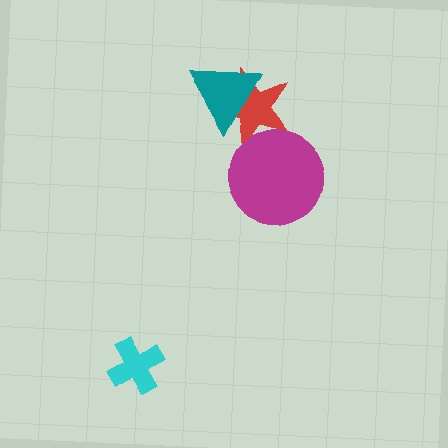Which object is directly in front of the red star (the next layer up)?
The teal triangle is directly in front of the red star.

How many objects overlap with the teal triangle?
1 object overlaps with the teal triangle.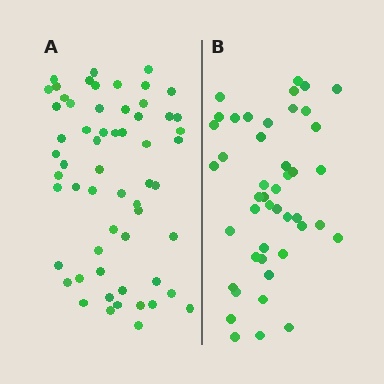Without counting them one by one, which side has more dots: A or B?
Region A (the left region) has more dots.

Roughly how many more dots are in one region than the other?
Region A has approximately 15 more dots than region B.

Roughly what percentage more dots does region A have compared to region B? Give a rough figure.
About 30% more.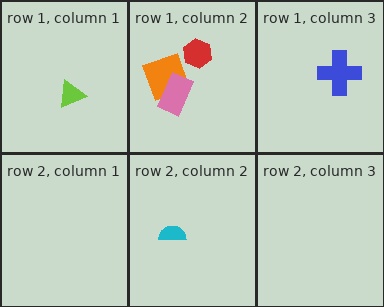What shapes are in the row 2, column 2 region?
The cyan semicircle.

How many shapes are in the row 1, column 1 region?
1.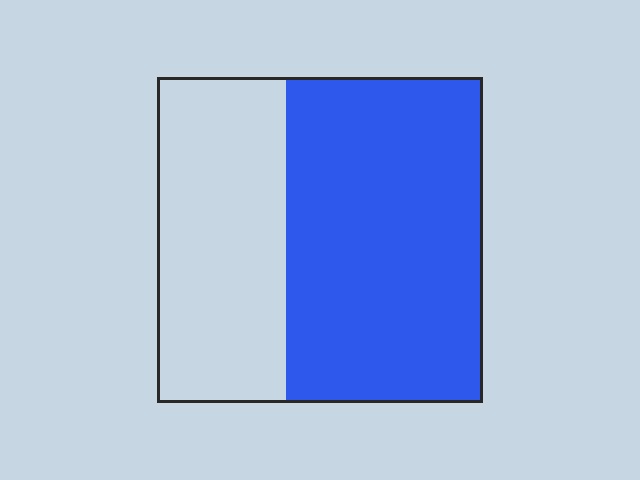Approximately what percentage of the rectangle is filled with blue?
Approximately 60%.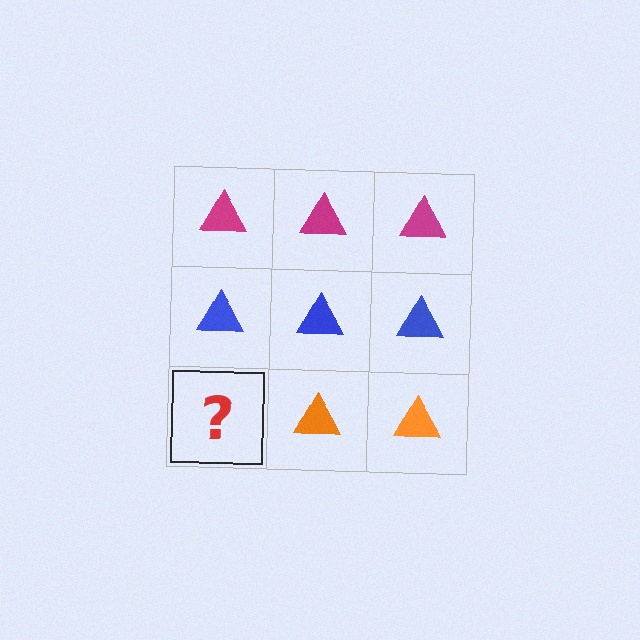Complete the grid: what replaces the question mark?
The question mark should be replaced with an orange triangle.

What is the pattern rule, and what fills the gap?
The rule is that each row has a consistent color. The gap should be filled with an orange triangle.